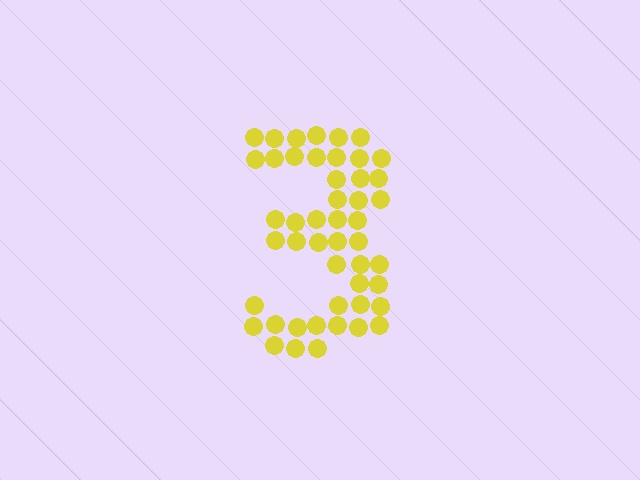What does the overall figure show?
The overall figure shows the digit 3.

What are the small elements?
The small elements are circles.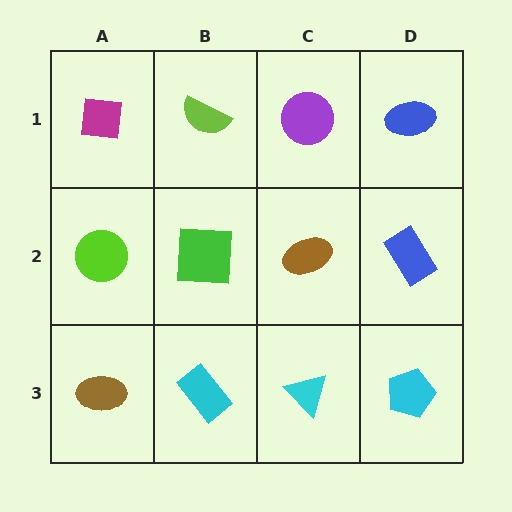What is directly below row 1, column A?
A lime circle.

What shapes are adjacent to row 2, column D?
A blue ellipse (row 1, column D), a cyan pentagon (row 3, column D), a brown ellipse (row 2, column C).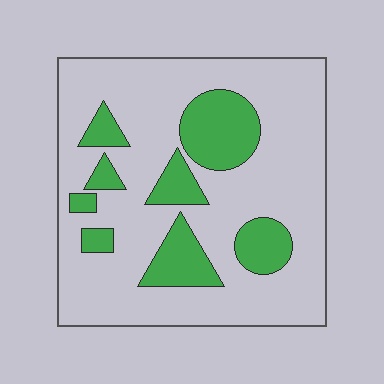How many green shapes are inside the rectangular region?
8.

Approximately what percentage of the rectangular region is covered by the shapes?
Approximately 25%.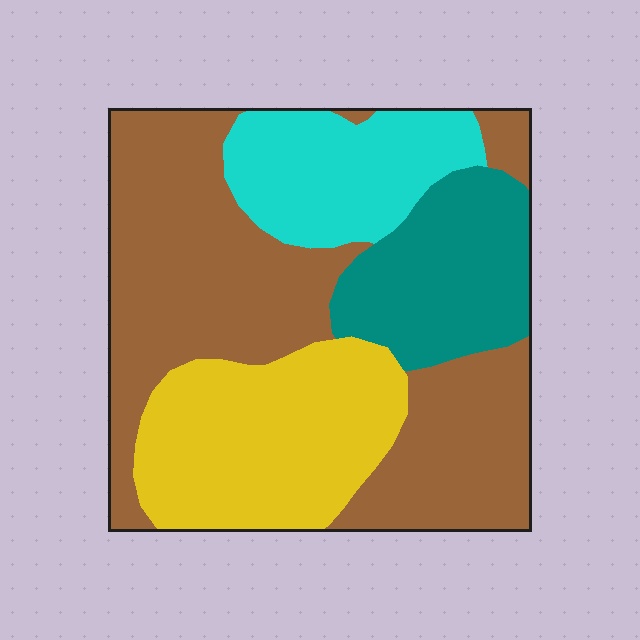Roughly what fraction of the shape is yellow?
Yellow takes up between a sixth and a third of the shape.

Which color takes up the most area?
Brown, at roughly 45%.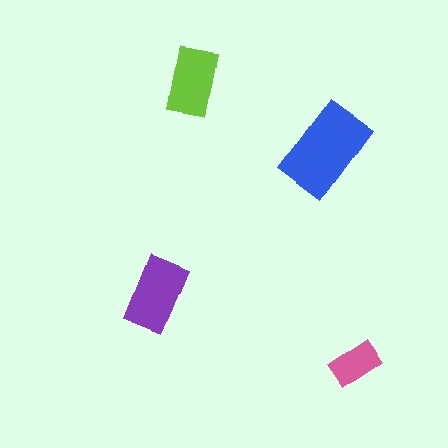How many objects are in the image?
There are 4 objects in the image.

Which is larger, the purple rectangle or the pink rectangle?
The purple one.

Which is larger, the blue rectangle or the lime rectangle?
The blue one.